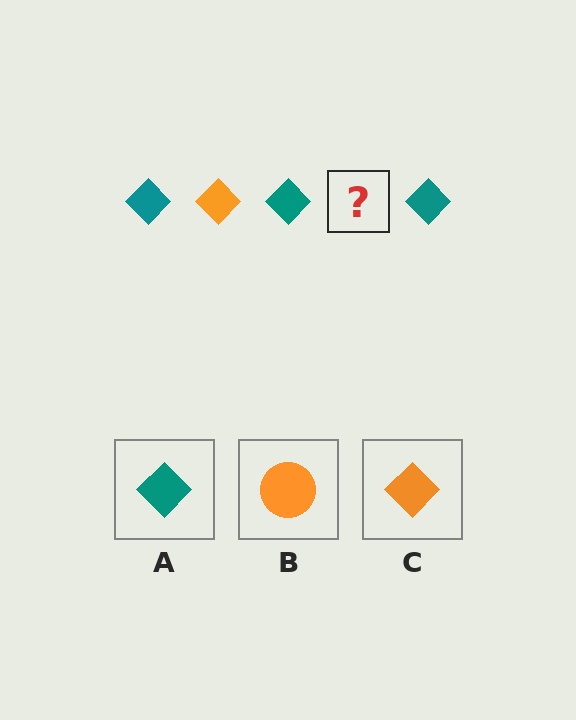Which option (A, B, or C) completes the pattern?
C.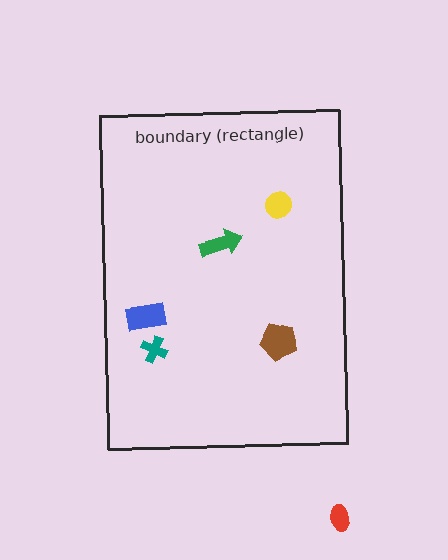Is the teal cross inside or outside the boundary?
Inside.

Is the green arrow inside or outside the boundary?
Inside.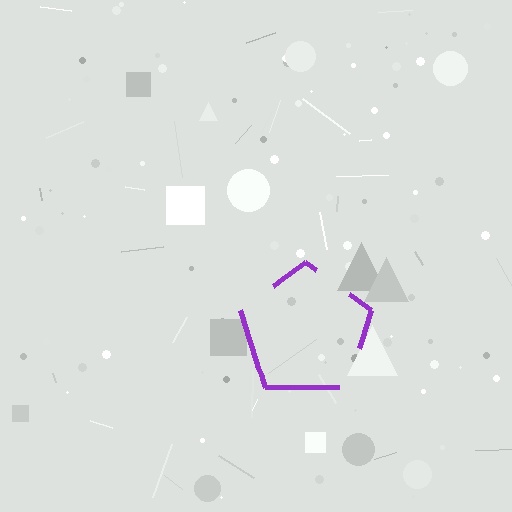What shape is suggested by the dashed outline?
The dashed outline suggests a pentagon.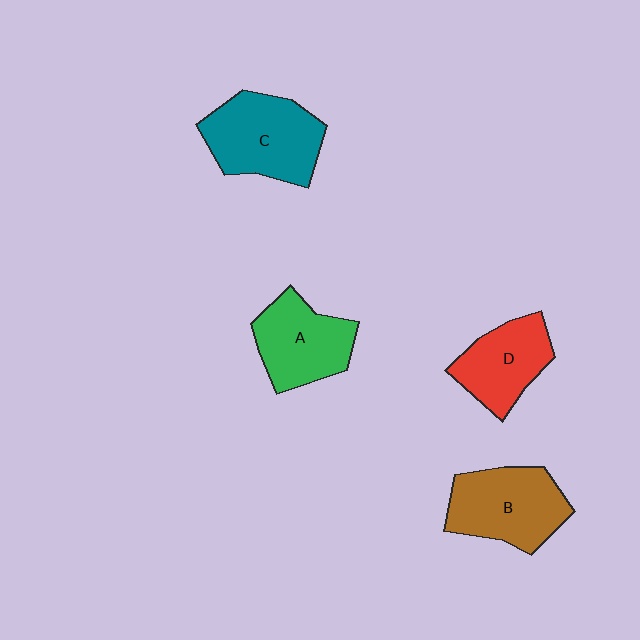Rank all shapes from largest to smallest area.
From largest to smallest: C (teal), B (brown), A (green), D (red).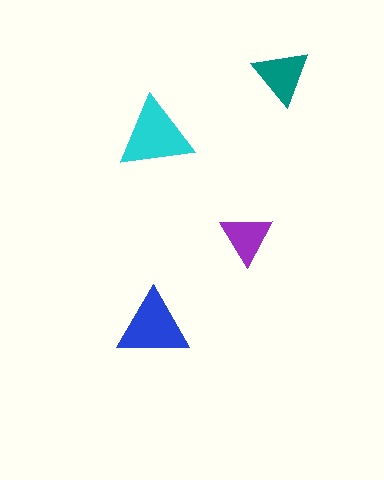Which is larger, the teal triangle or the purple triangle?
The teal one.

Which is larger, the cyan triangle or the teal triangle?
The cyan one.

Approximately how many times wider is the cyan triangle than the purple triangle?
About 1.5 times wider.